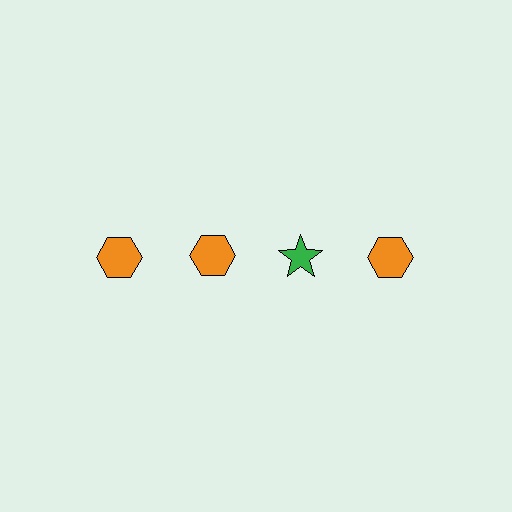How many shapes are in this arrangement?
There are 4 shapes arranged in a grid pattern.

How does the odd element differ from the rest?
It differs in both color (green instead of orange) and shape (star instead of hexagon).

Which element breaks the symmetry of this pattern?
The green star in the top row, center column breaks the symmetry. All other shapes are orange hexagons.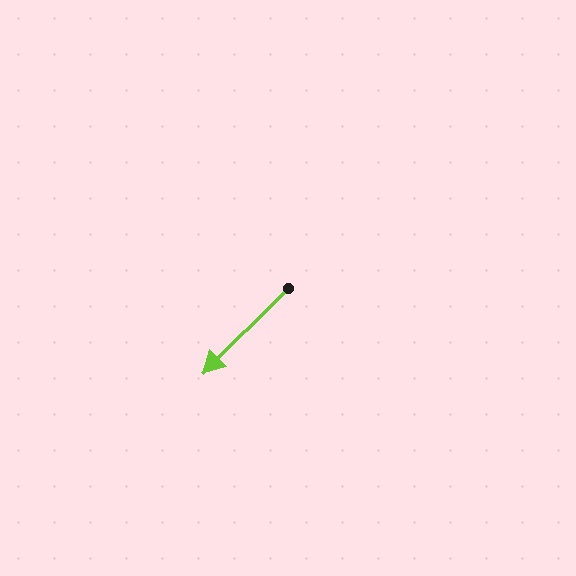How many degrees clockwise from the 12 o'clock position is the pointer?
Approximately 225 degrees.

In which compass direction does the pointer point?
Southwest.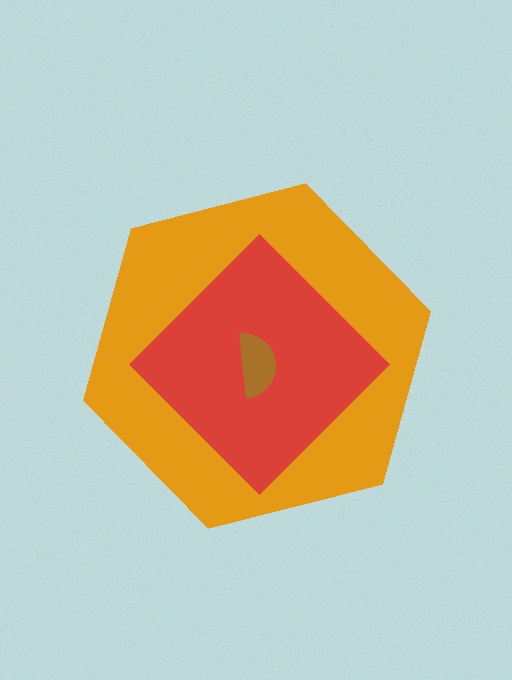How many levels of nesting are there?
3.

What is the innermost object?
The brown semicircle.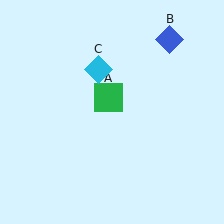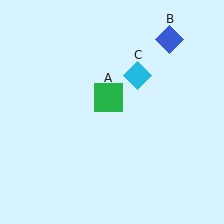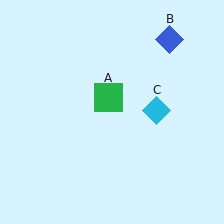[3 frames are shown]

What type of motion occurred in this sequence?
The cyan diamond (object C) rotated clockwise around the center of the scene.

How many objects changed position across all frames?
1 object changed position: cyan diamond (object C).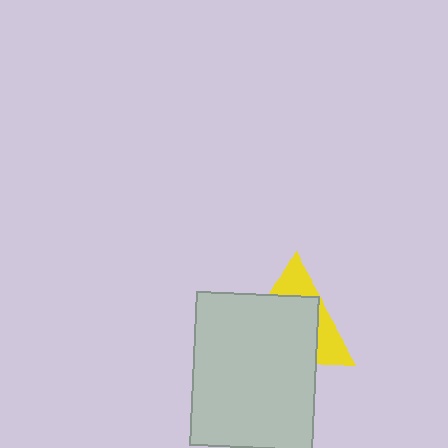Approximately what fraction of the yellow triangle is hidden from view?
Roughly 67% of the yellow triangle is hidden behind the light gray rectangle.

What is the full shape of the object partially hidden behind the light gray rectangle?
The partially hidden object is a yellow triangle.